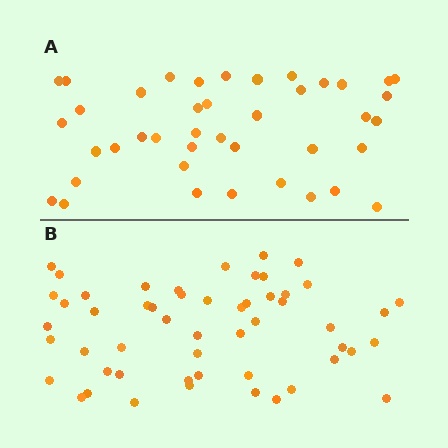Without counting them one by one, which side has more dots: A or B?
Region B (the bottom region) has more dots.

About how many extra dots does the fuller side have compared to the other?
Region B has roughly 12 or so more dots than region A.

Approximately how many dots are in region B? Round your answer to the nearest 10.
About 50 dots. (The exact count is 53, which rounds to 50.)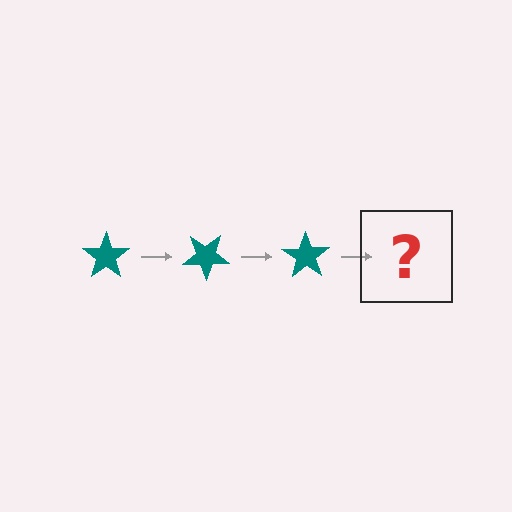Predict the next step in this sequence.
The next step is a teal star rotated 105 degrees.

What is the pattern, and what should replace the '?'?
The pattern is that the star rotates 35 degrees each step. The '?' should be a teal star rotated 105 degrees.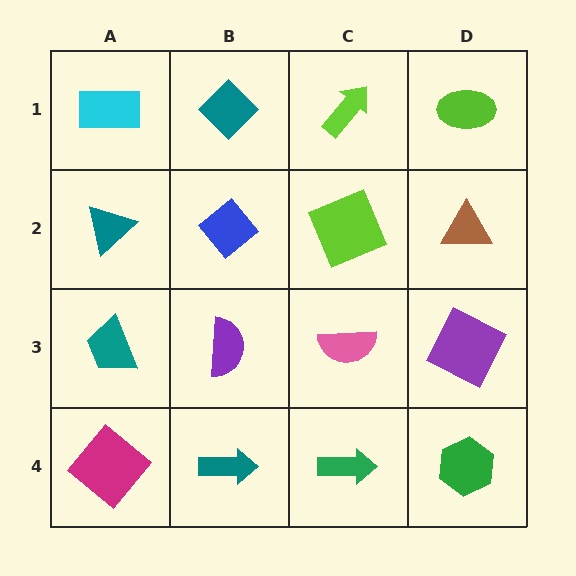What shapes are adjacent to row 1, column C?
A lime square (row 2, column C), a teal diamond (row 1, column B), a lime ellipse (row 1, column D).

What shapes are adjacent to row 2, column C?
A lime arrow (row 1, column C), a pink semicircle (row 3, column C), a blue diamond (row 2, column B), a brown triangle (row 2, column D).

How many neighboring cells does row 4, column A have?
2.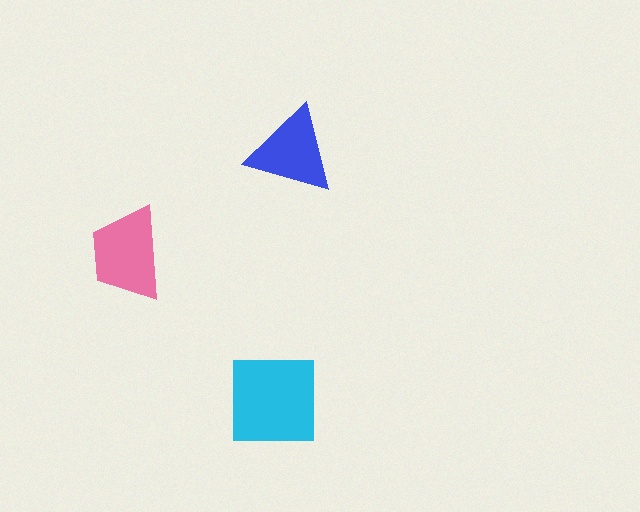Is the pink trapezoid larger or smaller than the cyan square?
Smaller.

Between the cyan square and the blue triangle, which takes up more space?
The cyan square.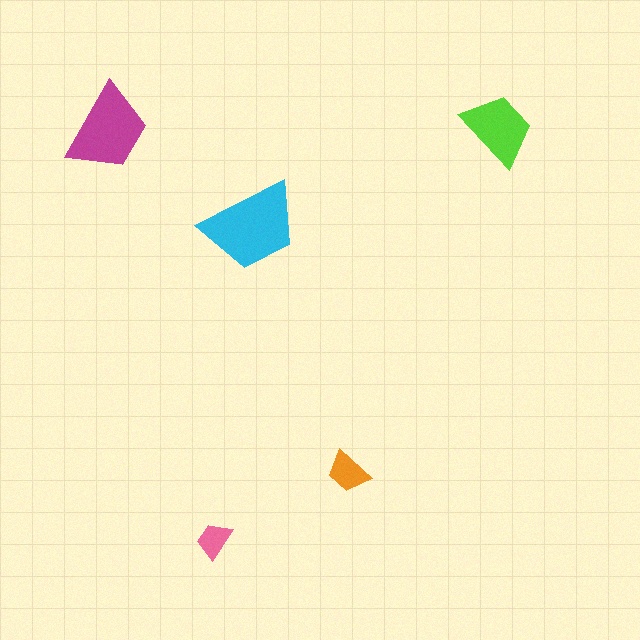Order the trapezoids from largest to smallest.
the cyan one, the magenta one, the lime one, the orange one, the pink one.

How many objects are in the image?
There are 5 objects in the image.